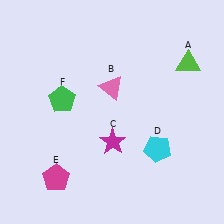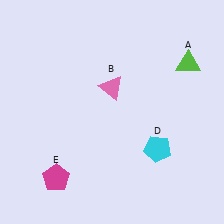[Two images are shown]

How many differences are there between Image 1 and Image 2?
There are 2 differences between the two images.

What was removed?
The magenta star (C), the green pentagon (F) were removed in Image 2.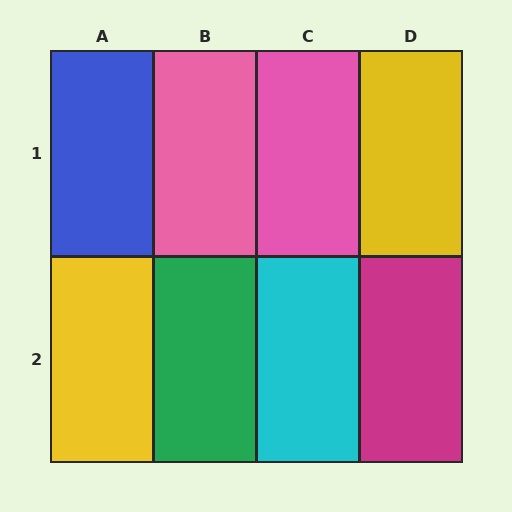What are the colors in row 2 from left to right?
Yellow, green, cyan, magenta.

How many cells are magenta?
1 cell is magenta.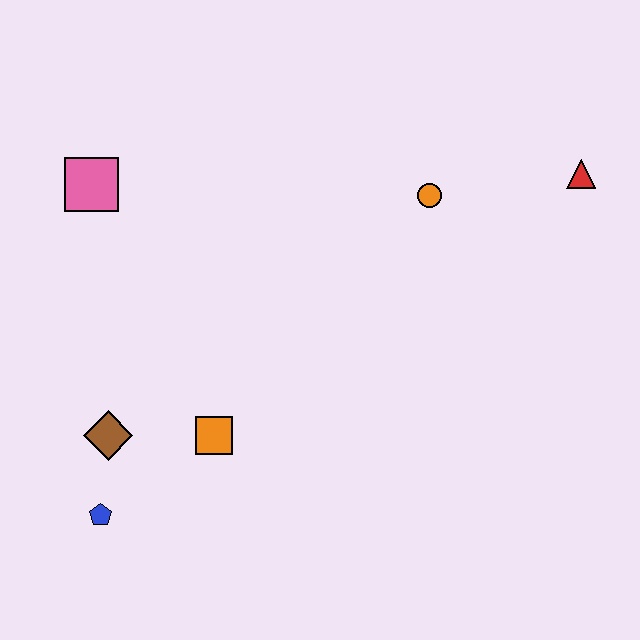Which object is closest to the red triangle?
The orange circle is closest to the red triangle.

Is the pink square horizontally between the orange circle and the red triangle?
No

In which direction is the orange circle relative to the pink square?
The orange circle is to the right of the pink square.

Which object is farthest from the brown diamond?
The red triangle is farthest from the brown diamond.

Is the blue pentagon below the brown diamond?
Yes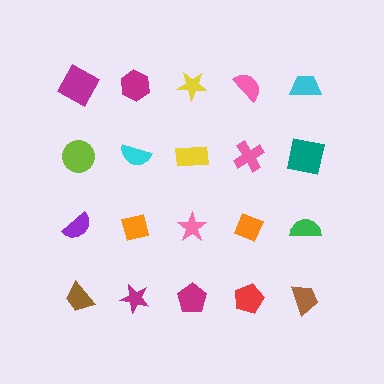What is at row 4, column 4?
A red pentagon.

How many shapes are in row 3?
5 shapes.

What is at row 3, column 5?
A green semicircle.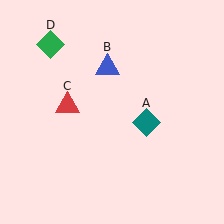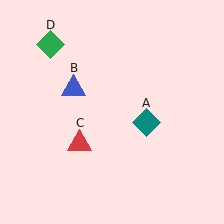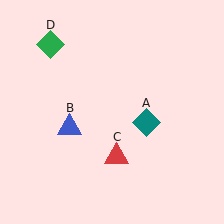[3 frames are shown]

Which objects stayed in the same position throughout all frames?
Teal diamond (object A) and green diamond (object D) remained stationary.